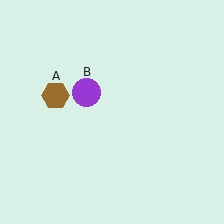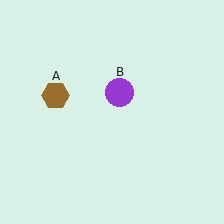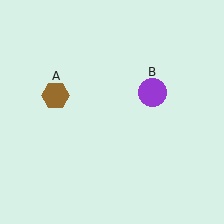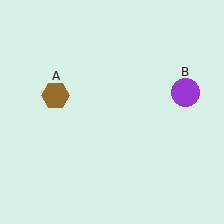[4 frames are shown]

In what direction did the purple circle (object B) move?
The purple circle (object B) moved right.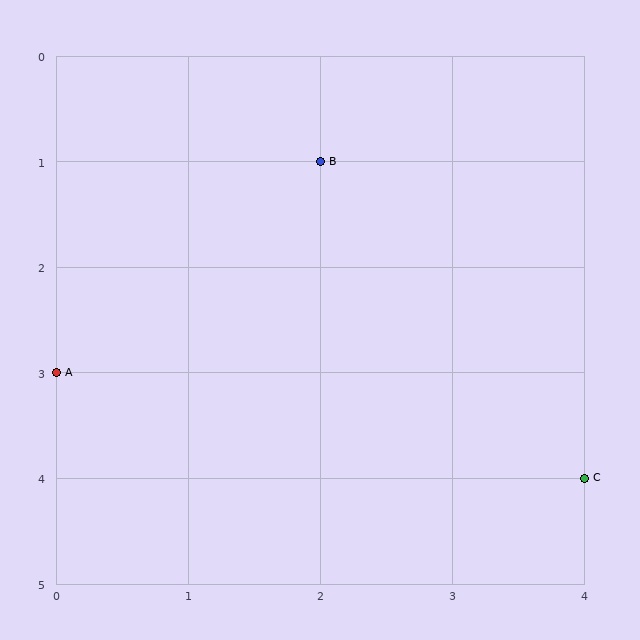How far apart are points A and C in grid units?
Points A and C are 4 columns and 1 row apart (about 4.1 grid units diagonally).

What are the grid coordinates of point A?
Point A is at grid coordinates (0, 3).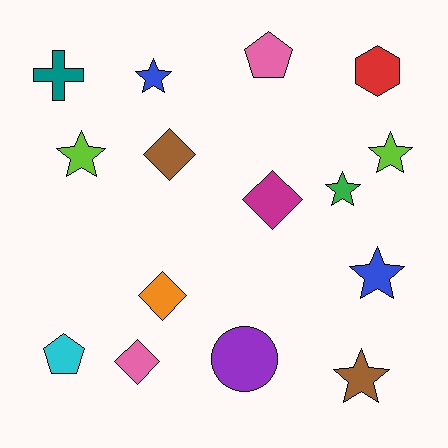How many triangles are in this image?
There are no triangles.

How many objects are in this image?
There are 15 objects.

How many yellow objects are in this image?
There are no yellow objects.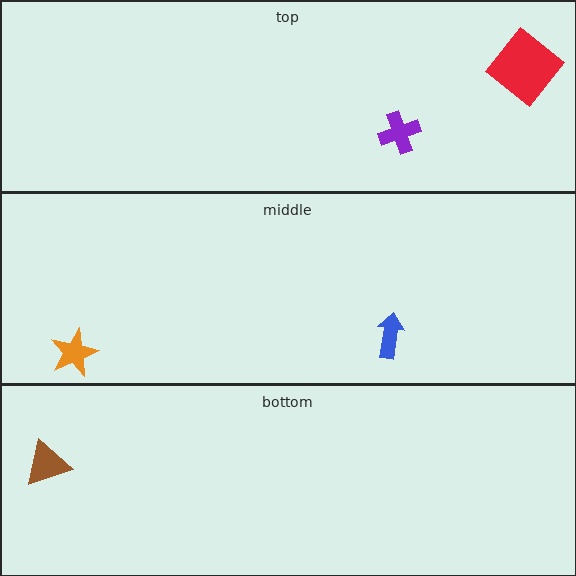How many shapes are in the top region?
2.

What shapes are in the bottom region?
The brown triangle.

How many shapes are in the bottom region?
1.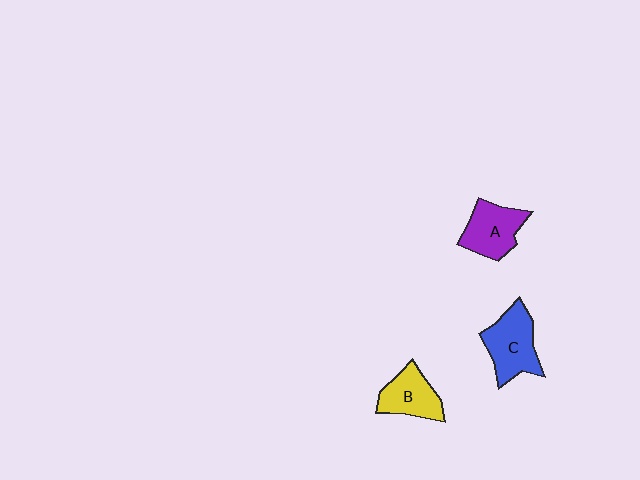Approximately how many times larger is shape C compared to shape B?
Approximately 1.3 times.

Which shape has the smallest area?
Shape B (yellow).